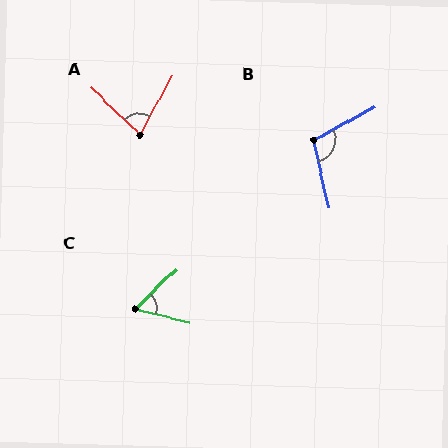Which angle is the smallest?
C, at approximately 58 degrees.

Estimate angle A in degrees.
Approximately 76 degrees.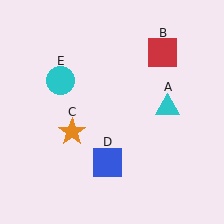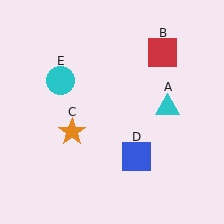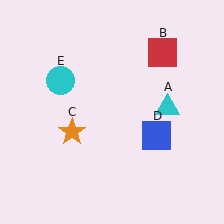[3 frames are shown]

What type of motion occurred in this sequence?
The blue square (object D) rotated counterclockwise around the center of the scene.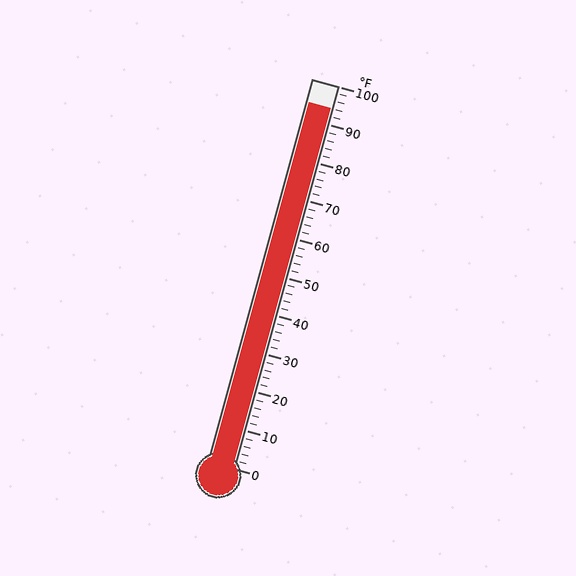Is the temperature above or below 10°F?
The temperature is above 10°F.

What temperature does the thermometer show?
The thermometer shows approximately 94°F.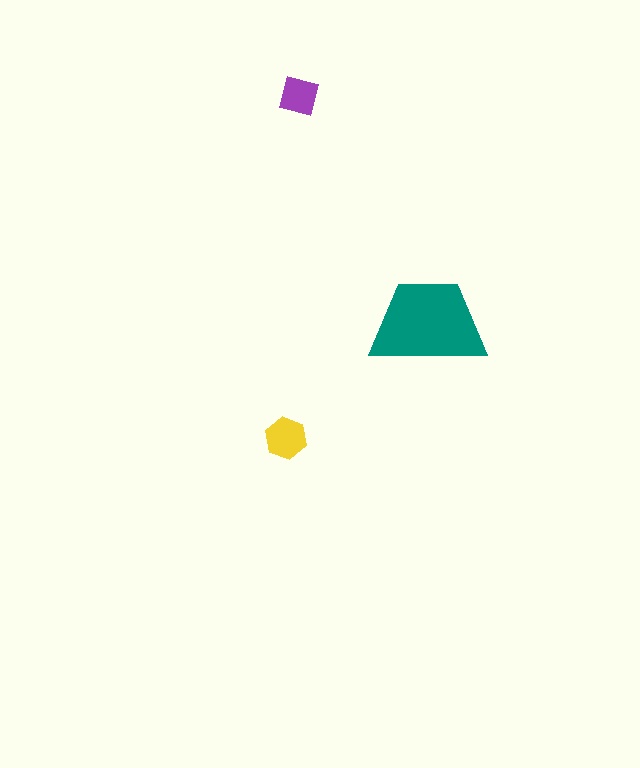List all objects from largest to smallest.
The teal trapezoid, the yellow hexagon, the purple square.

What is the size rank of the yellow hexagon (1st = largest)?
2nd.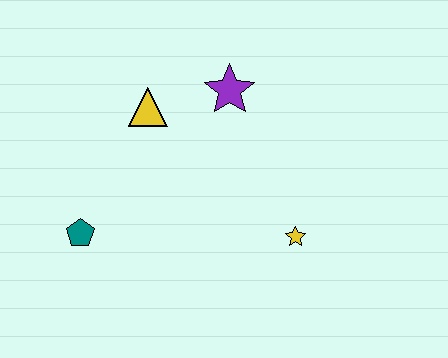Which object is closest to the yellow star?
The purple star is closest to the yellow star.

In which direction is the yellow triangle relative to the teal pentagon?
The yellow triangle is above the teal pentagon.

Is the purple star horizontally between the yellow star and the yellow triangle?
Yes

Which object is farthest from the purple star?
The teal pentagon is farthest from the purple star.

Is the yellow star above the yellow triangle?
No